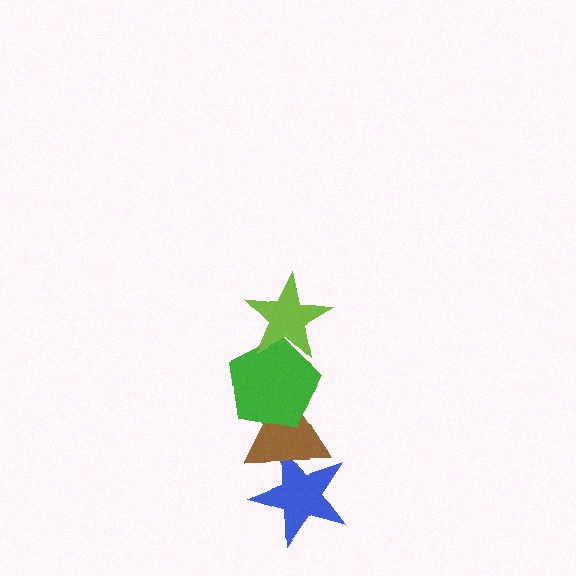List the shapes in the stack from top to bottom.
From top to bottom: the lime star, the green pentagon, the brown triangle, the blue star.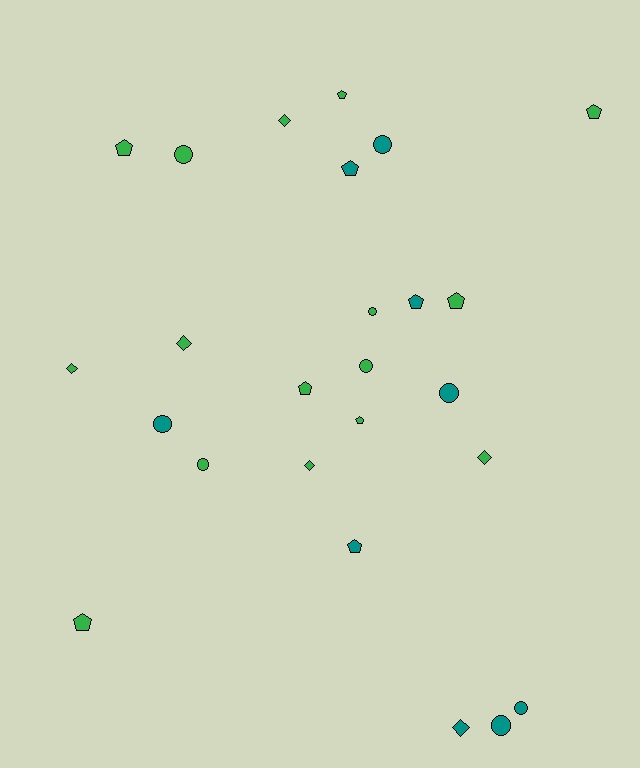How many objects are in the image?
There are 25 objects.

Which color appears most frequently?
Green, with 16 objects.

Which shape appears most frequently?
Pentagon, with 10 objects.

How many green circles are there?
There are 4 green circles.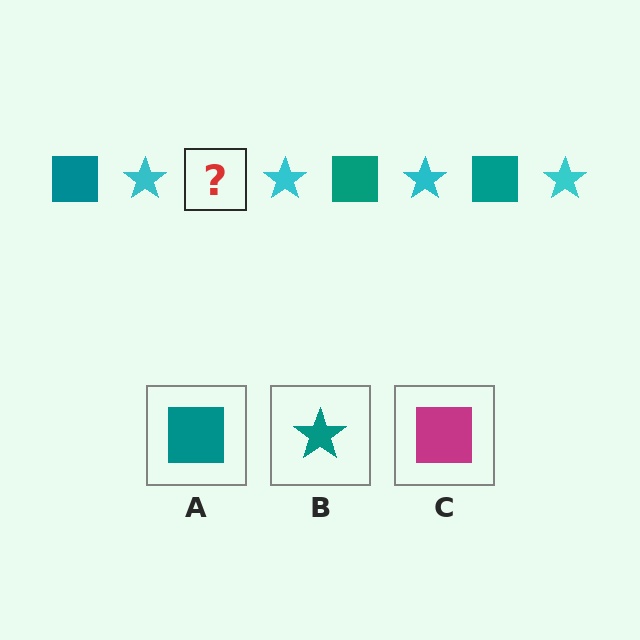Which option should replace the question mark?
Option A.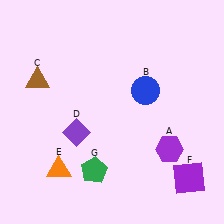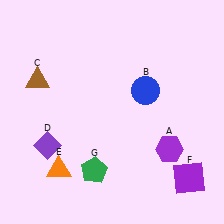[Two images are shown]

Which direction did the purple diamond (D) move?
The purple diamond (D) moved left.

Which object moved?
The purple diamond (D) moved left.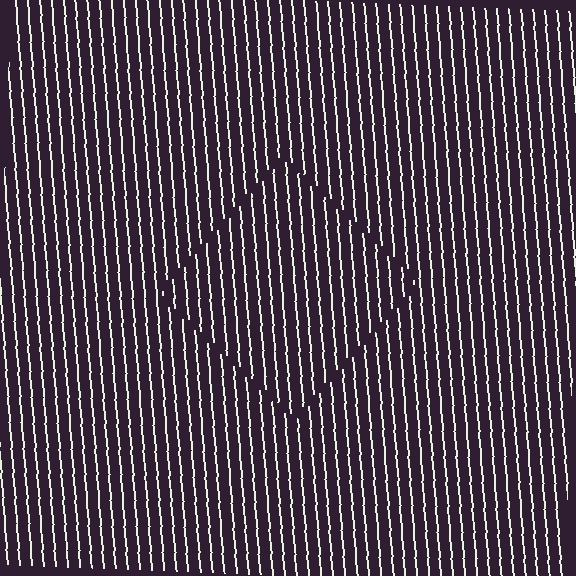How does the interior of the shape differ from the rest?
The interior of the shape contains the same grating, shifted by half a period — the contour is defined by the phase discontinuity where line-ends from the inner and outer gratings abut.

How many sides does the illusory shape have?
4 sides — the line-ends trace a square.